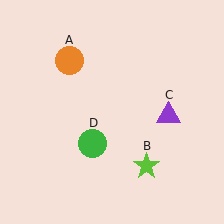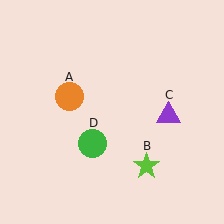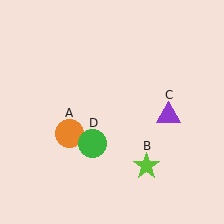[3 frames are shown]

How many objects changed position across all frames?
1 object changed position: orange circle (object A).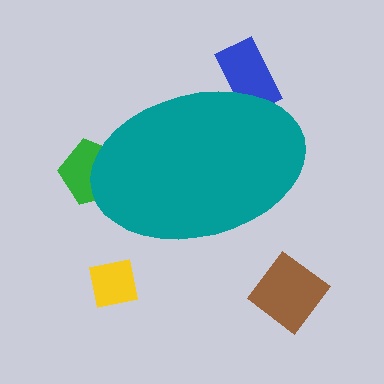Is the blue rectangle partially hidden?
Yes, the blue rectangle is partially hidden behind the teal ellipse.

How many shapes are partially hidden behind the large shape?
2 shapes are partially hidden.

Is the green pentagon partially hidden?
Yes, the green pentagon is partially hidden behind the teal ellipse.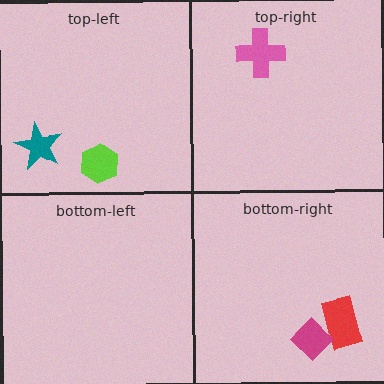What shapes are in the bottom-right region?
The red rectangle, the magenta diamond.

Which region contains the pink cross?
The top-right region.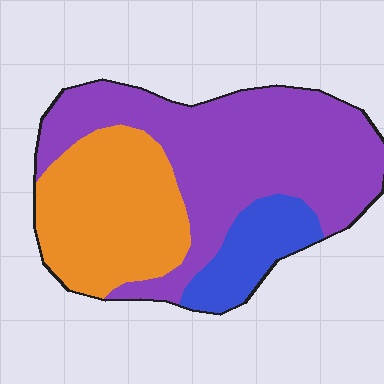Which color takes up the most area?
Purple, at roughly 55%.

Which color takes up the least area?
Blue, at roughly 15%.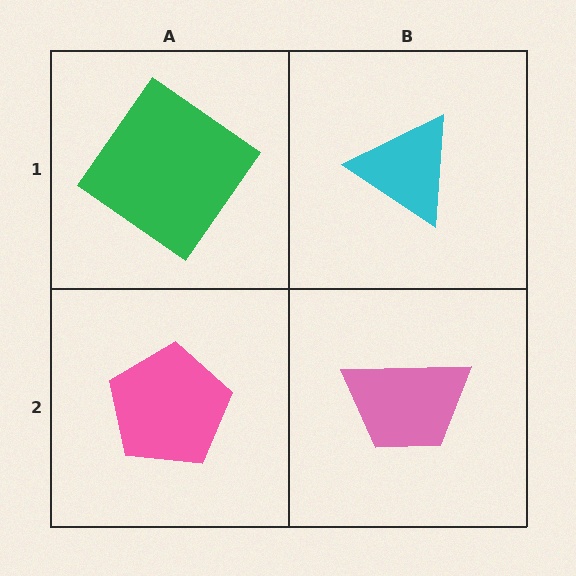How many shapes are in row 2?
2 shapes.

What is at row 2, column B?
A pink trapezoid.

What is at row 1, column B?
A cyan triangle.